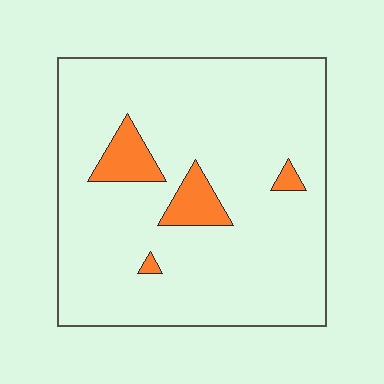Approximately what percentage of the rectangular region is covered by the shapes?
Approximately 10%.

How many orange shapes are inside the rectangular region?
4.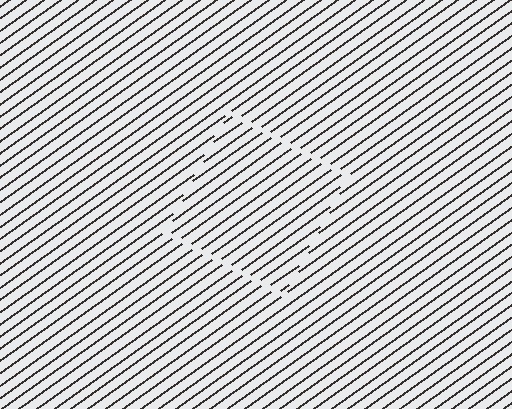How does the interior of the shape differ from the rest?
The interior of the shape contains the same grating, shifted by half a period — the contour is defined by the phase discontinuity where line-ends from the inner and outer gratings abut.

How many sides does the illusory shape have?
4 sides — the line-ends trace a square.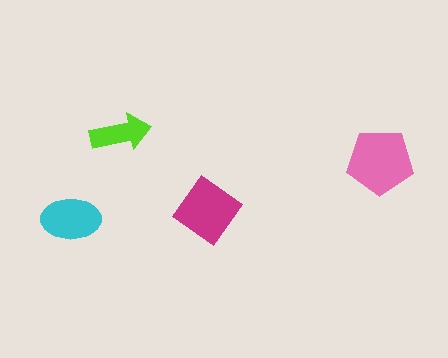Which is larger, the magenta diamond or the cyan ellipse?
The magenta diamond.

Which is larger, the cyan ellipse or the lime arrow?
The cyan ellipse.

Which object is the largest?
The pink pentagon.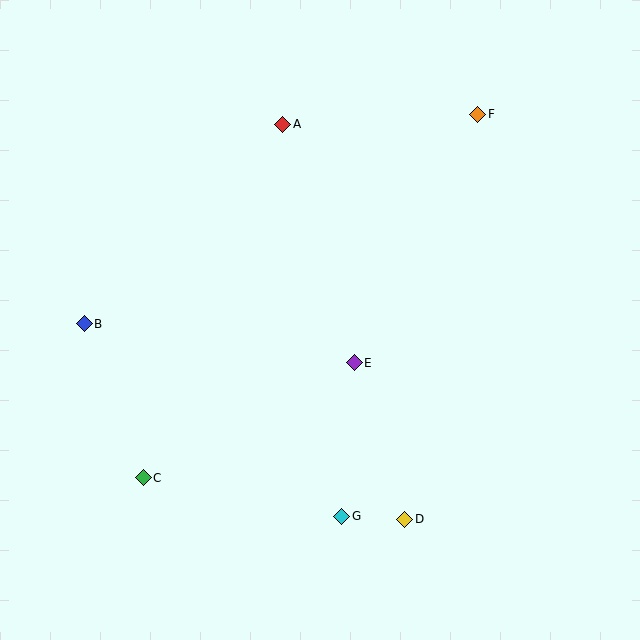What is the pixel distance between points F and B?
The distance between F and B is 446 pixels.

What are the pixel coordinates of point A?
Point A is at (283, 124).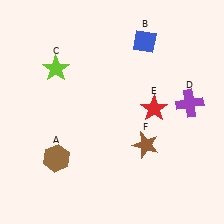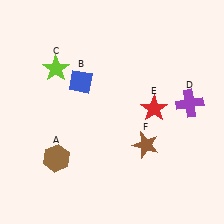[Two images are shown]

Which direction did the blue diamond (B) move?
The blue diamond (B) moved left.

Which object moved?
The blue diamond (B) moved left.